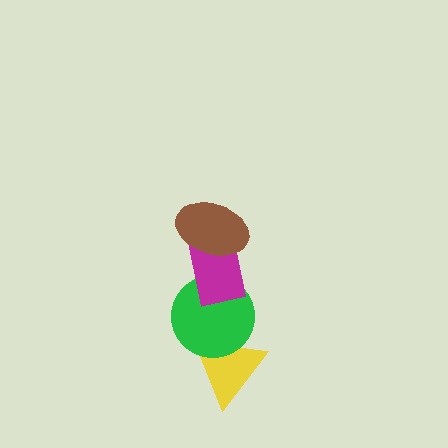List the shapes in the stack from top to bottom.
From top to bottom: the brown ellipse, the magenta rectangle, the green circle, the yellow triangle.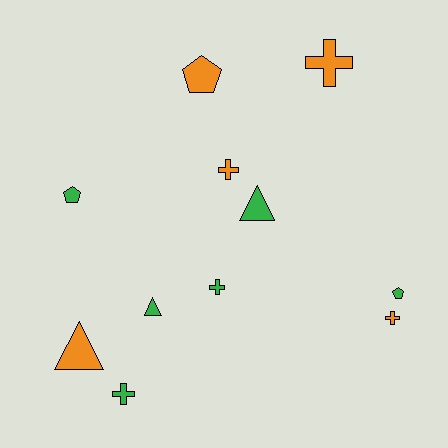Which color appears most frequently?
Green, with 6 objects.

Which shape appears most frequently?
Cross, with 5 objects.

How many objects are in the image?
There are 11 objects.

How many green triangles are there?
There are 2 green triangles.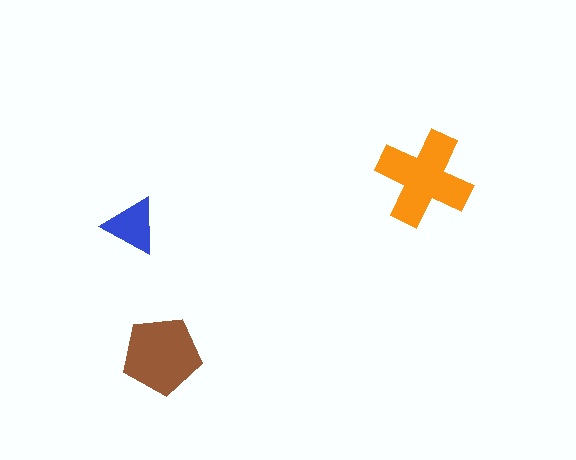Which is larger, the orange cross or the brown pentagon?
The orange cross.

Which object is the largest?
The orange cross.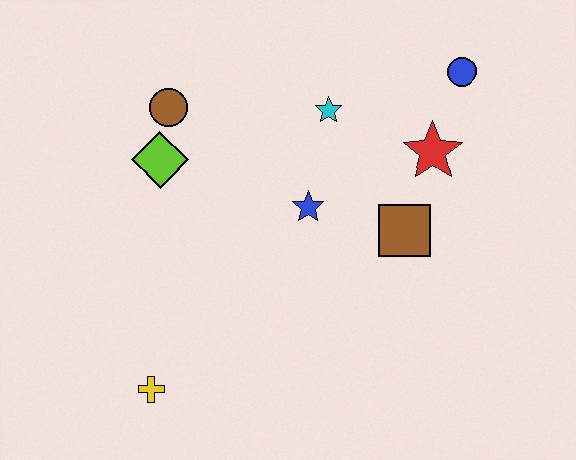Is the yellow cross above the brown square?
No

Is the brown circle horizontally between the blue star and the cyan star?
No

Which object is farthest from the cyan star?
The yellow cross is farthest from the cyan star.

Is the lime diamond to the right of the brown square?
No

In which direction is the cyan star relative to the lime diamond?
The cyan star is to the right of the lime diamond.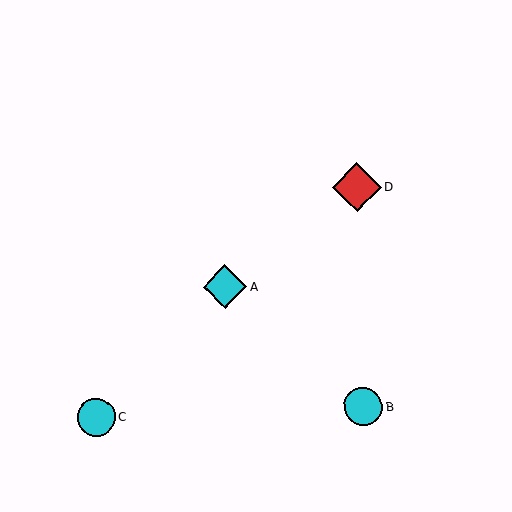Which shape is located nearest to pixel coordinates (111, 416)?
The cyan circle (labeled C) at (96, 417) is nearest to that location.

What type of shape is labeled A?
Shape A is a cyan diamond.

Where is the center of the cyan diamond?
The center of the cyan diamond is at (225, 287).